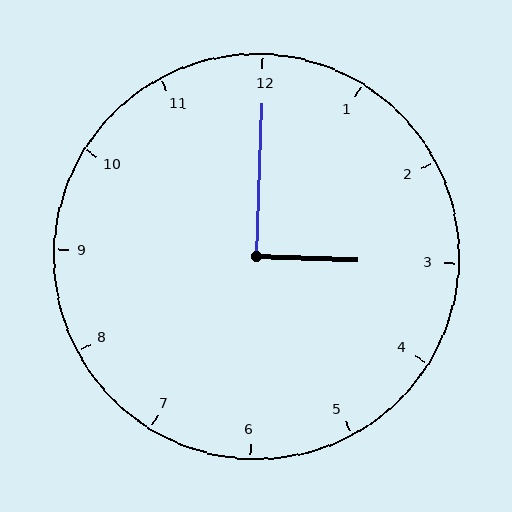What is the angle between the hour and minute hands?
Approximately 90 degrees.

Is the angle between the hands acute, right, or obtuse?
It is right.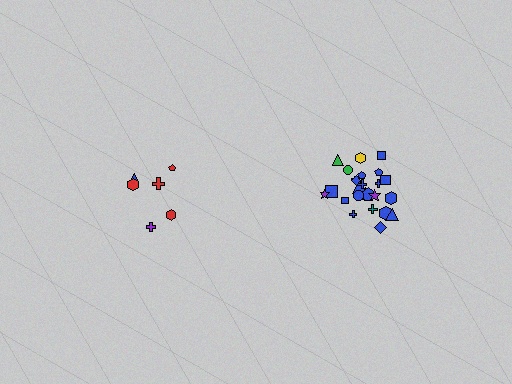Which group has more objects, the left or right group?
The right group.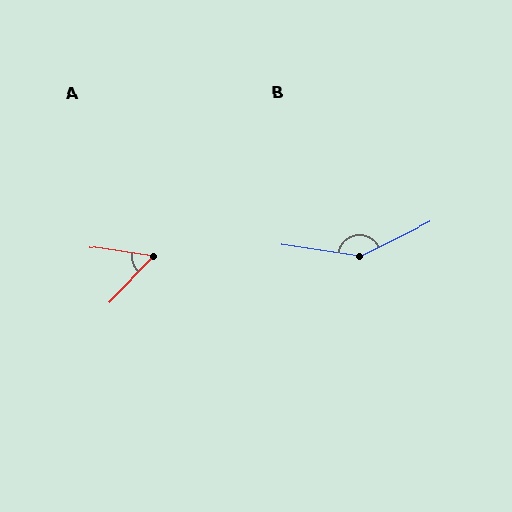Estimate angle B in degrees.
Approximately 145 degrees.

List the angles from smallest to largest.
A (55°), B (145°).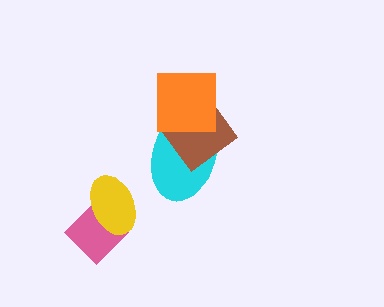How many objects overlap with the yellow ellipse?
1 object overlaps with the yellow ellipse.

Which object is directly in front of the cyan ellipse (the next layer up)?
The brown diamond is directly in front of the cyan ellipse.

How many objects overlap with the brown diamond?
2 objects overlap with the brown diamond.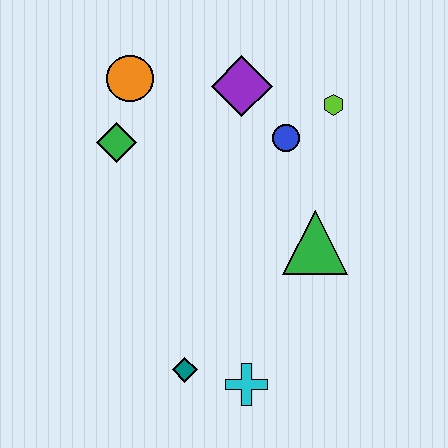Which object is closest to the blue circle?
The lime hexagon is closest to the blue circle.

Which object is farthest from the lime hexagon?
The teal diamond is farthest from the lime hexagon.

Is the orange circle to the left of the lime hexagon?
Yes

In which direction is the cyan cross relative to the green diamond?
The cyan cross is below the green diamond.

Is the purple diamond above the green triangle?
Yes